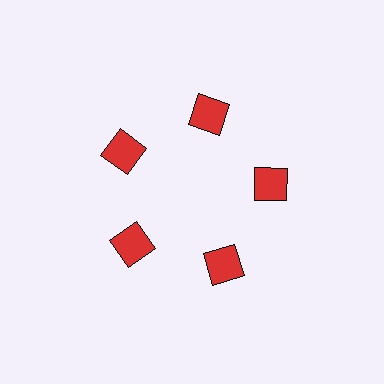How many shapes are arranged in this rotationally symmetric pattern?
There are 5 shapes, arranged in 5 groups of 1.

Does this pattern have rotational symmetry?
Yes, this pattern has 5-fold rotational symmetry. It looks the same after rotating 72 degrees around the center.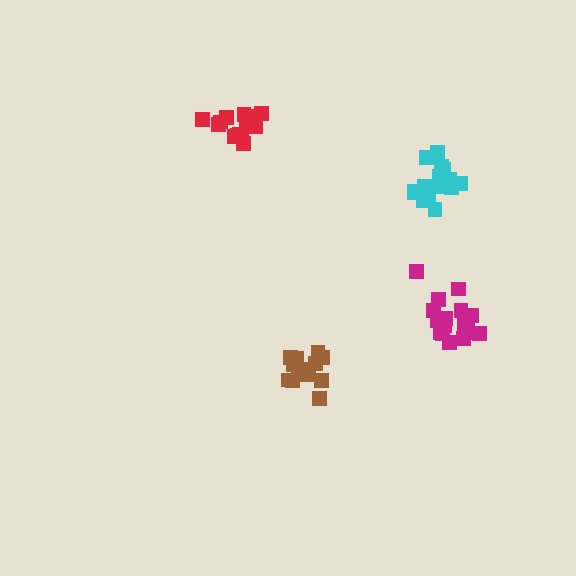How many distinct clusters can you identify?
There are 4 distinct clusters.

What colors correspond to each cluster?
The clusters are colored: cyan, magenta, brown, red.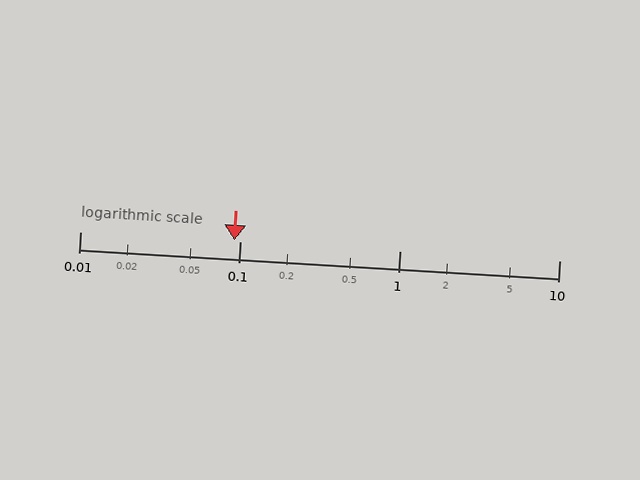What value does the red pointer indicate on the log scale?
The pointer indicates approximately 0.093.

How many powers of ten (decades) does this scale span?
The scale spans 3 decades, from 0.01 to 10.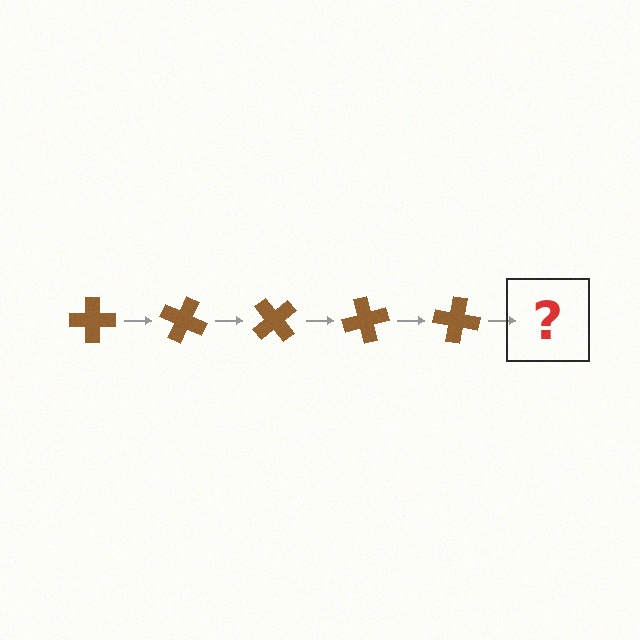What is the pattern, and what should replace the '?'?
The pattern is that the cross rotates 25 degrees each step. The '?' should be a brown cross rotated 125 degrees.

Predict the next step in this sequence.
The next step is a brown cross rotated 125 degrees.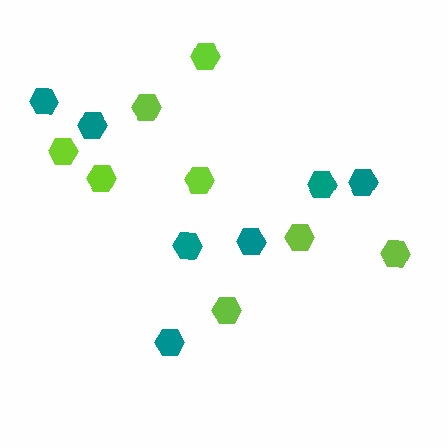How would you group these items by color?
There are 2 groups: one group of lime hexagons (8) and one group of teal hexagons (7).